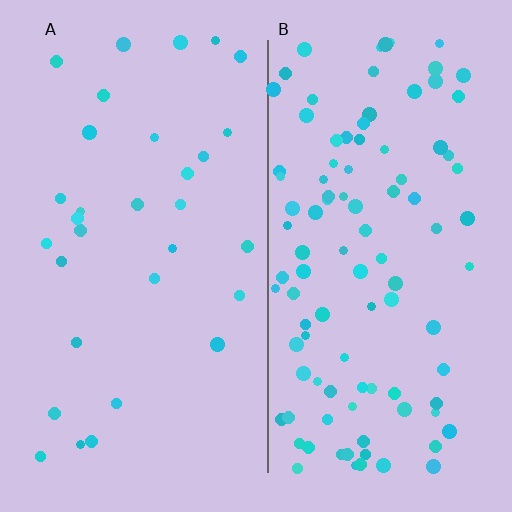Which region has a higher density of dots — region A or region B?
B (the right).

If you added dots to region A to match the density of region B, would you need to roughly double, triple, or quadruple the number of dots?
Approximately triple.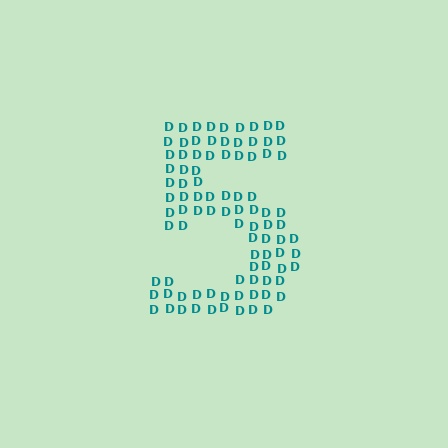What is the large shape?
The large shape is the digit 5.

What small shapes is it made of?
It is made of small letter D's.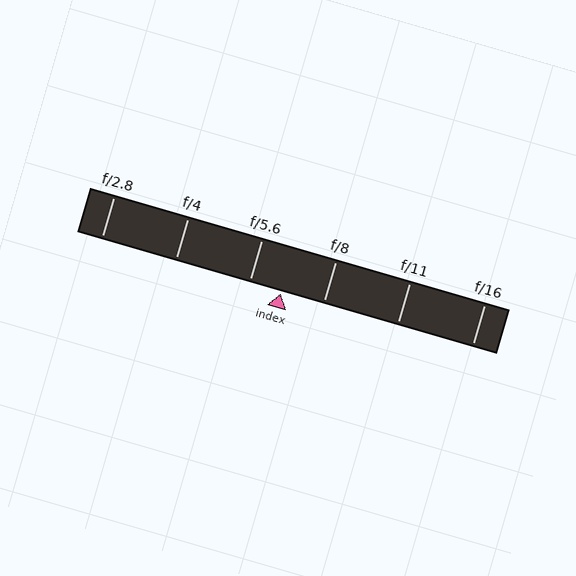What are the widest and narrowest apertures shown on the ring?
The widest aperture shown is f/2.8 and the narrowest is f/16.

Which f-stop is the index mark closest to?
The index mark is closest to f/5.6.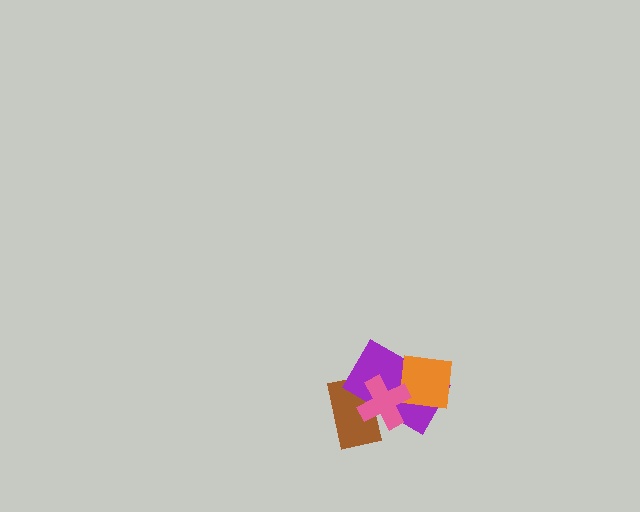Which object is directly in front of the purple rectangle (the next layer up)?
The orange square is directly in front of the purple rectangle.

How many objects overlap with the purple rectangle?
3 objects overlap with the purple rectangle.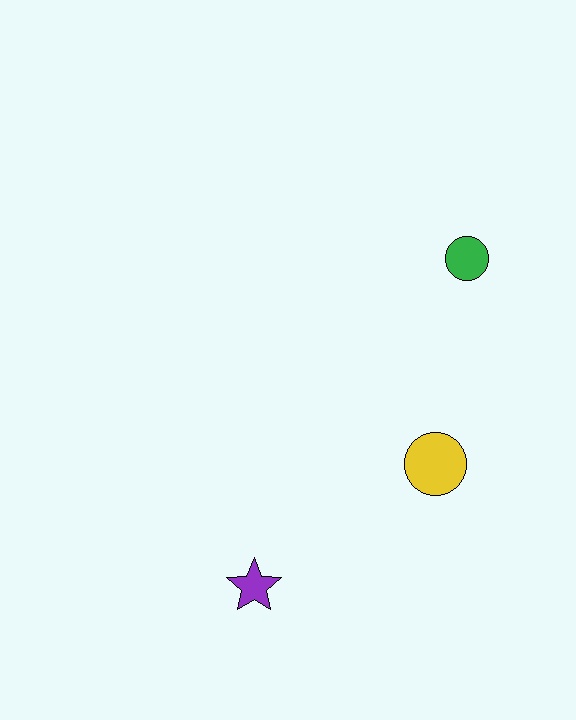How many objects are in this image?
There are 3 objects.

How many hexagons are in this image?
There are no hexagons.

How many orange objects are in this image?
There are no orange objects.